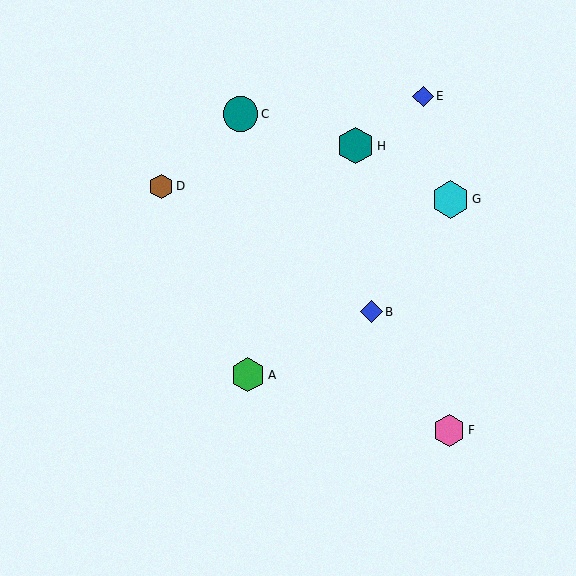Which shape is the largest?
The cyan hexagon (labeled G) is the largest.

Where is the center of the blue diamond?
The center of the blue diamond is at (372, 312).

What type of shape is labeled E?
Shape E is a blue diamond.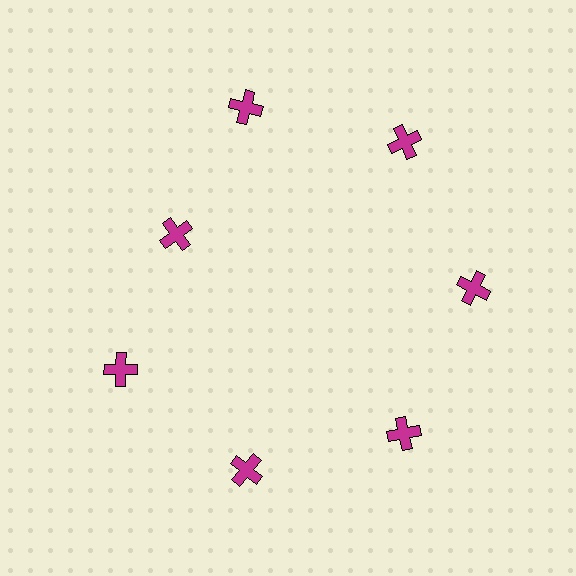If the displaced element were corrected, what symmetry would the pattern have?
It would have 7-fold rotational symmetry — the pattern would map onto itself every 51 degrees.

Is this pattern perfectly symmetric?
No. The 7 magenta crosses are arranged in a ring, but one element near the 10 o'clock position is pulled inward toward the center, breaking the 7-fold rotational symmetry.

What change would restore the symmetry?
The symmetry would be restored by moving it outward, back onto the ring so that all 7 crosses sit at equal angles and equal distance from the center.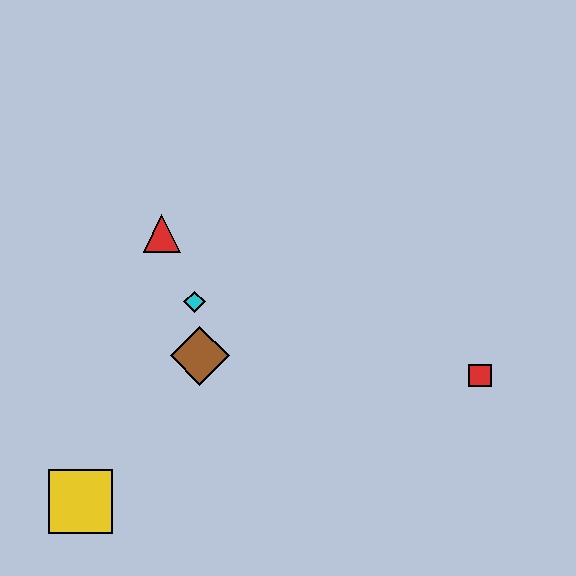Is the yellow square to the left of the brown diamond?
Yes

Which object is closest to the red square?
The brown diamond is closest to the red square.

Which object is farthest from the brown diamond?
The red square is farthest from the brown diamond.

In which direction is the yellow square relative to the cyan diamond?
The yellow square is below the cyan diamond.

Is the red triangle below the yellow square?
No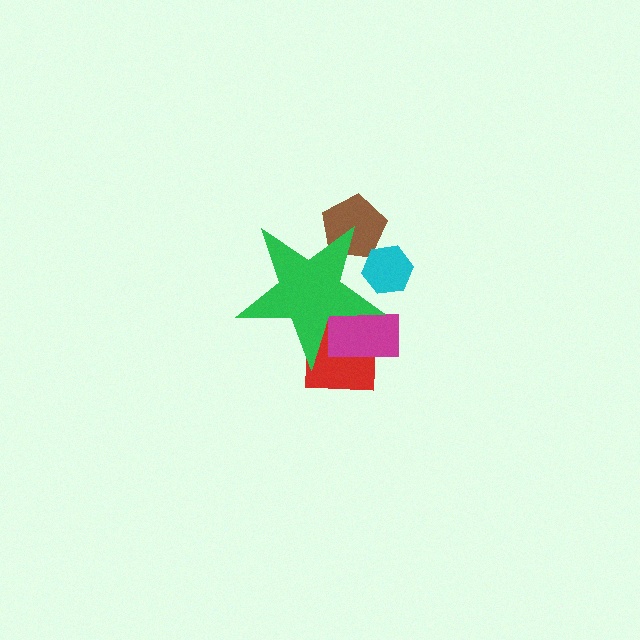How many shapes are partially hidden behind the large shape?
4 shapes are partially hidden.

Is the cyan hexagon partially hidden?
Yes, the cyan hexagon is partially hidden behind the green star.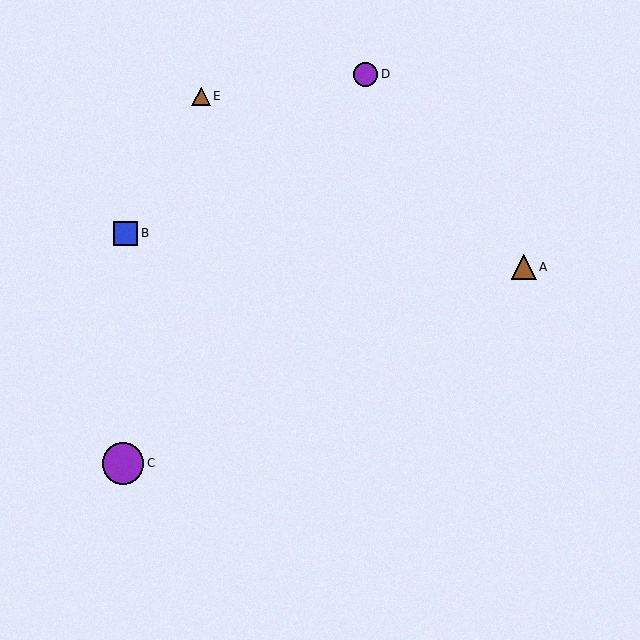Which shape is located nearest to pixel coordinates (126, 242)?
The blue square (labeled B) at (126, 233) is nearest to that location.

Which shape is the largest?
The purple circle (labeled C) is the largest.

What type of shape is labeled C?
Shape C is a purple circle.